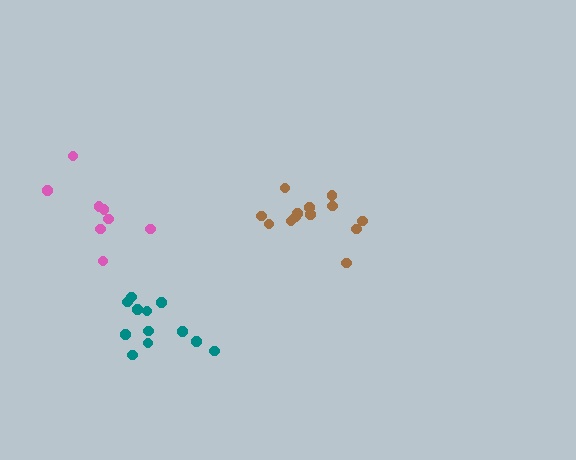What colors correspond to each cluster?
The clusters are colored: brown, pink, teal.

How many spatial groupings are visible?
There are 3 spatial groupings.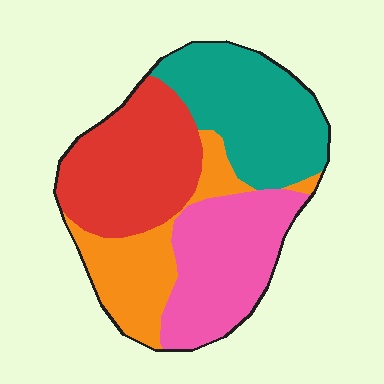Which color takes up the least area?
Orange, at roughly 20%.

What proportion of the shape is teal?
Teal covers about 25% of the shape.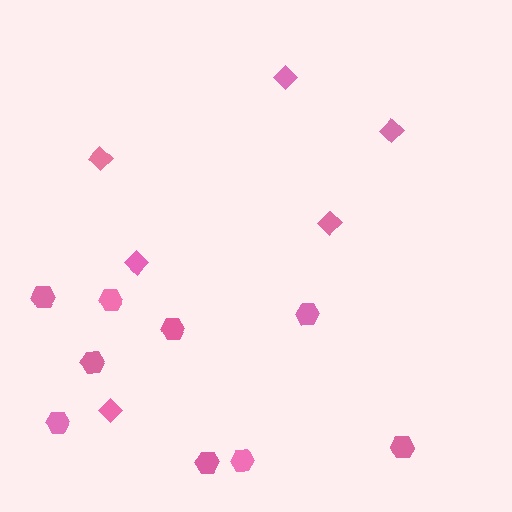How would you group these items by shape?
There are 2 groups: one group of hexagons (9) and one group of diamonds (6).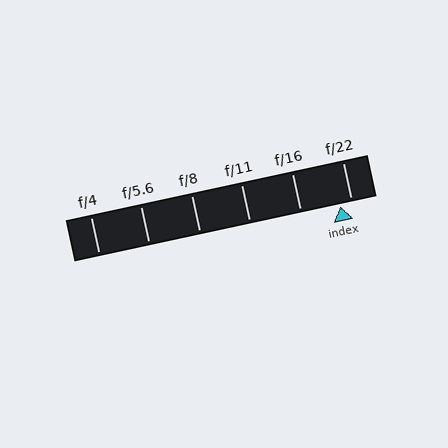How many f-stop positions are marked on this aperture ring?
There are 6 f-stop positions marked.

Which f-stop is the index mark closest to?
The index mark is closest to f/22.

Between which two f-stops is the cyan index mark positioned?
The index mark is between f/16 and f/22.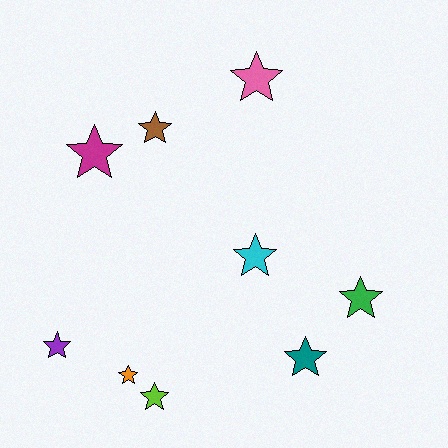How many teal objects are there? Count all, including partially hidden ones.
There is 1 teal object.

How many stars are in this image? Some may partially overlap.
There are 9 stars.